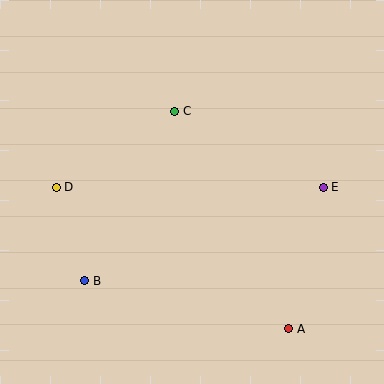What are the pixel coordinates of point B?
Point B is at (85, 281).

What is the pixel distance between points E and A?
The distance between E and A is 146 pixels.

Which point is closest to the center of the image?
Point C at (175, 111) is closest to the center.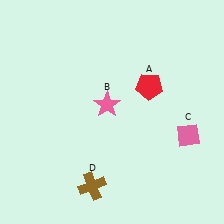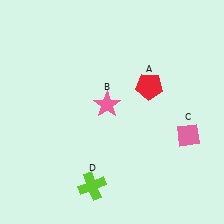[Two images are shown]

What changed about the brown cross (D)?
In Image 1, D is brown. In Image 2, it changed to lime.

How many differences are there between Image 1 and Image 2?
There is 1 difference between the two images.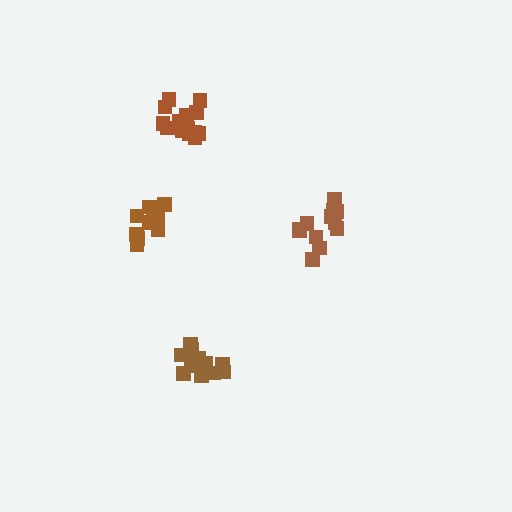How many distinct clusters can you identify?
There are 4 distinct clusters.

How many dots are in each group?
Group 1: 13 dots, Group 2: 12 dots, Group 3: 15 dots, Group 4: 10 dots (50 total).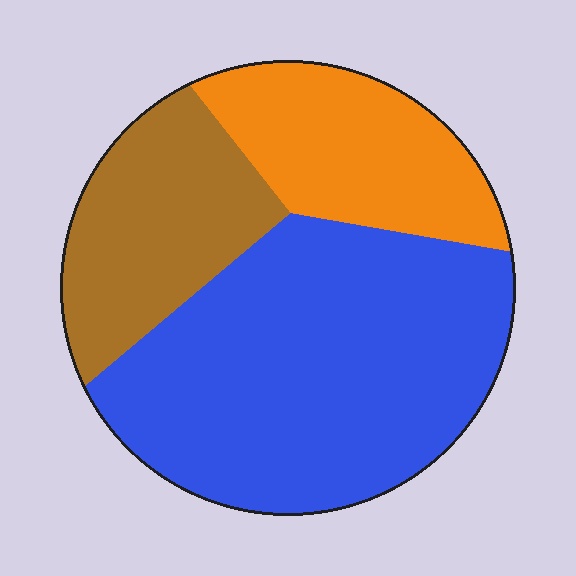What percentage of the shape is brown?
Brown covers 23% of the shape.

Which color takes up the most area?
Blue, at roughly 55%.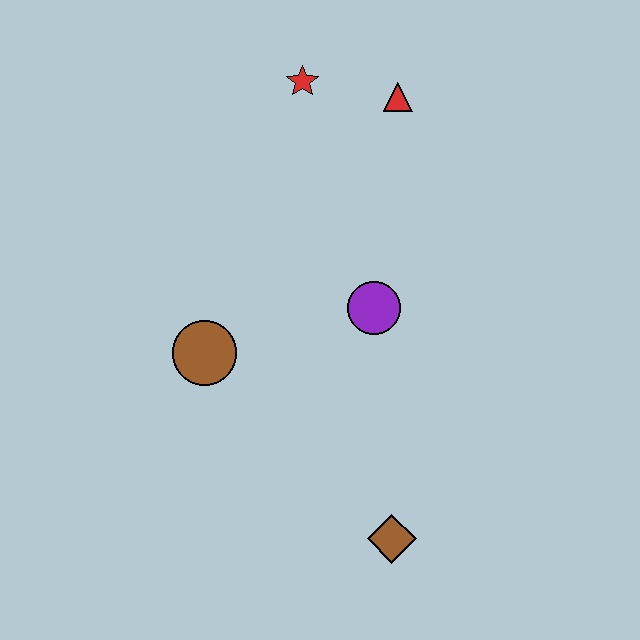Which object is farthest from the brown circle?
The red triangle is farthest from the brown circle.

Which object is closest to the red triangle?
The red star is closest to the red triangle.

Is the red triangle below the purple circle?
No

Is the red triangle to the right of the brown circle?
Yes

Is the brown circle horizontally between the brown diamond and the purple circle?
No